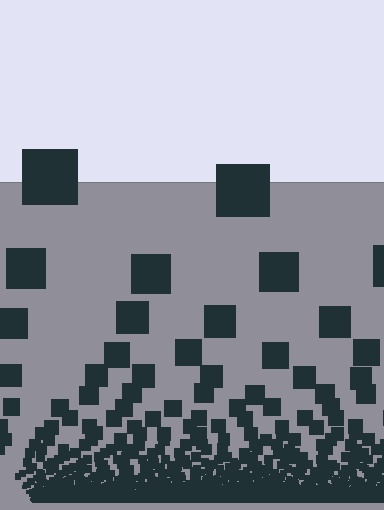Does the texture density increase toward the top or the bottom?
Density increases toward the bottom.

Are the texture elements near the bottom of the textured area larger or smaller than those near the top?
Smaller. The gradient is inverted — elements near the bottom are smaller and denser.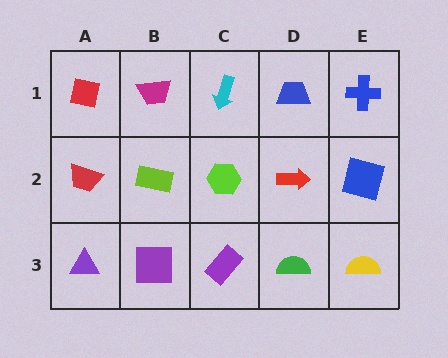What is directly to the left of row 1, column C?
A magenta trapezoid.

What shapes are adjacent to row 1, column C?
A lime hexagon (row 2, column C), a magenta trapezoid (row 1, column B), a blue trapezoid (row 1, column D).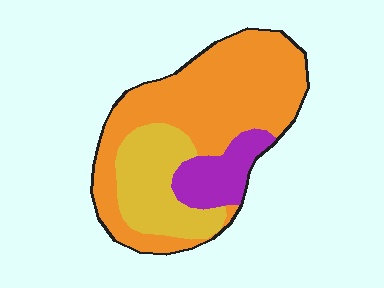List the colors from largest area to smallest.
From largest to smallest: orange, yellow, purple.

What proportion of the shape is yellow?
Yellow takes up less than a quarter of the shape.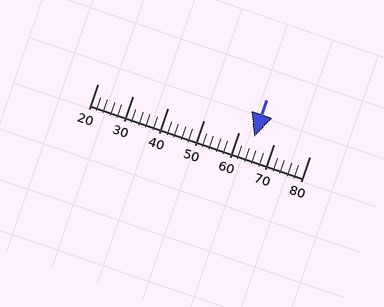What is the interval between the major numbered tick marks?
The major tick marks are spaced 10 units apart.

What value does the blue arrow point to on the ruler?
The blue arrow points to approximately 64.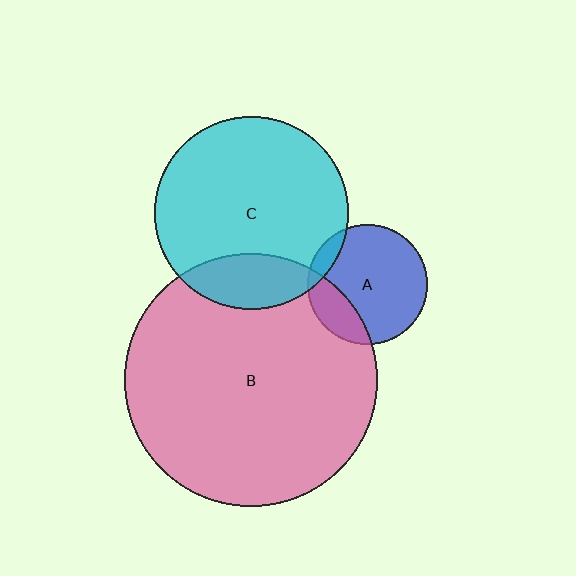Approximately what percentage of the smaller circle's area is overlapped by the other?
Approximately 10%.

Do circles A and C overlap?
Yes.